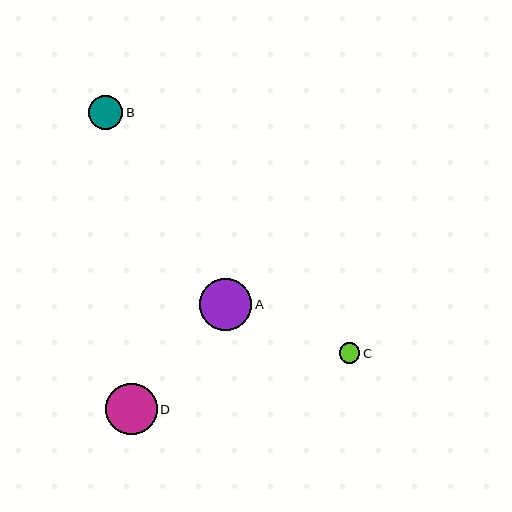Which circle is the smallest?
Circle C is the smallest with a size of approximately 21 pixels.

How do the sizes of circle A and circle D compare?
Circle A and circle D are approximately the same size.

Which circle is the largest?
Circle A is the largest with a size of approximately 52 pixels.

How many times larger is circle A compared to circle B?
Circle A is approximately 1.5 times the size of circle B.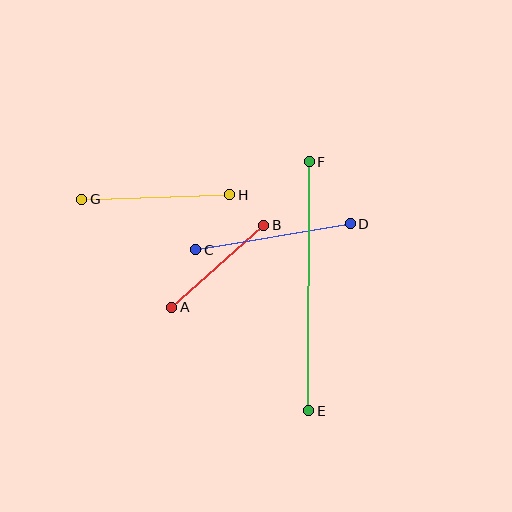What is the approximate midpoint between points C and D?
The midpoint is at approximately (273, 237) pixels.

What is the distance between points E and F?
The distance is approximately 249 pixels.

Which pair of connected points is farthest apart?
Points E and F are farthest apart.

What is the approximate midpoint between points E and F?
The midpoint is at approximately (309, 286) pixels.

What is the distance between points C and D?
The distance is approximately 157 pixels.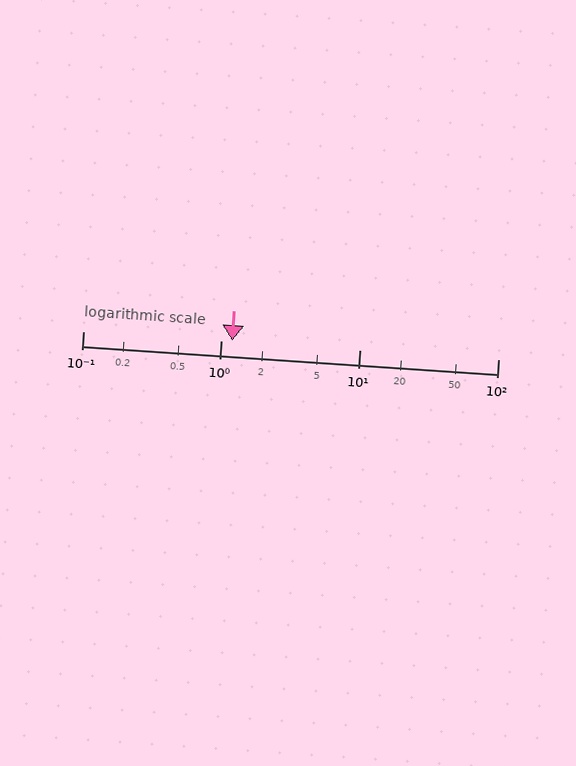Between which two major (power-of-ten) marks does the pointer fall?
The pointer is between 1 and 10.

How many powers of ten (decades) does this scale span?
The scale spans 3 decades, from 0.1 to 100.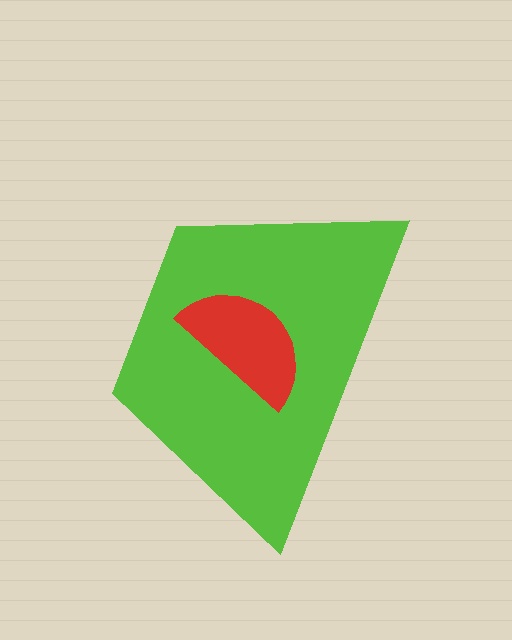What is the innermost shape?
The red semicircle.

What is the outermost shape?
The lime trapezoid.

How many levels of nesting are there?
2.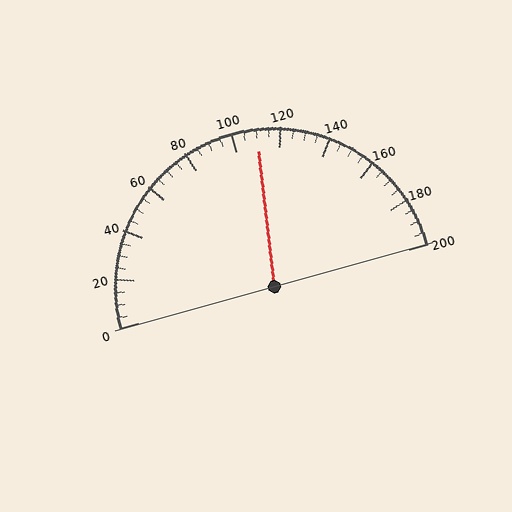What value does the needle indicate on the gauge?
The needle indicates approximately 110.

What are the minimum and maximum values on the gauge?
The gauge ranges from 0 to 200.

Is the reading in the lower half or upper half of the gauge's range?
The reading is in the upper half of the range (0 to 200).